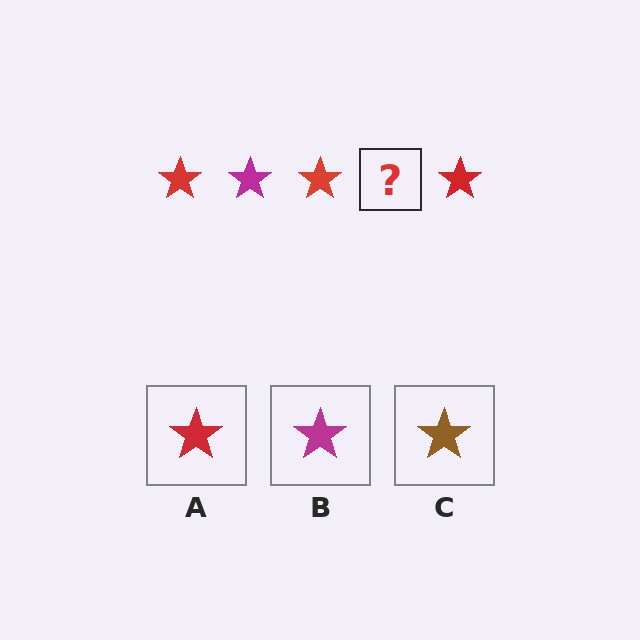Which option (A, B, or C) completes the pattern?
B.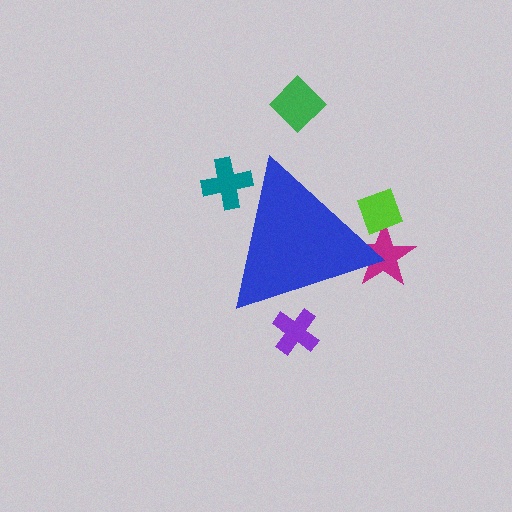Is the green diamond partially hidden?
No, the green diamond is fully visible.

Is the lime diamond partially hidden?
Yes, the lime diamond is partially hidden behind the blue triangle.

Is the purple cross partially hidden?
Yes, the purple cross is partially hidden behind the blue triangle.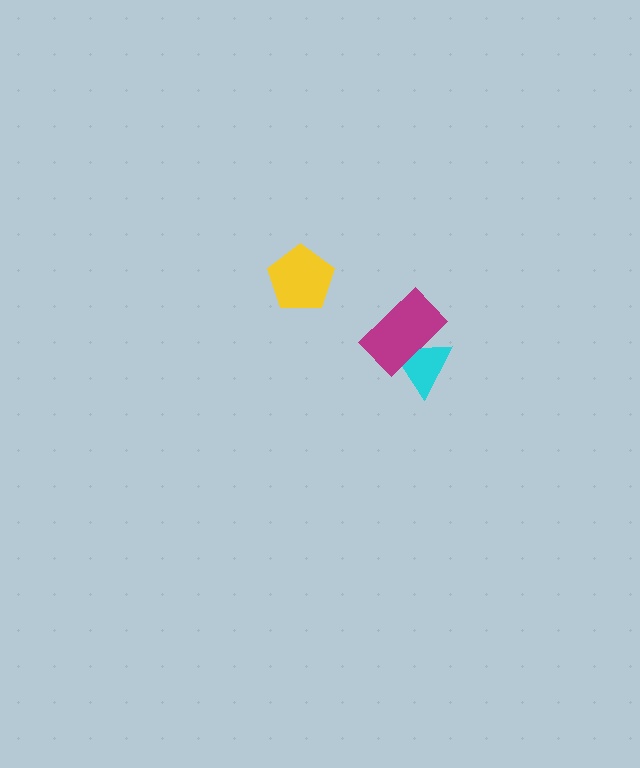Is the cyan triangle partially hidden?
Yes, it is partially covered by another shape.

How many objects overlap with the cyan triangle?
1 object overlaps with the cyan triangle.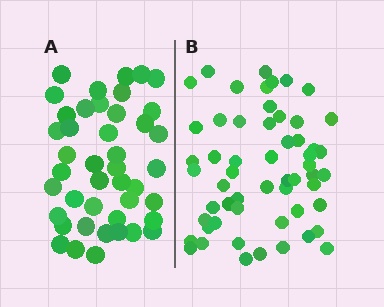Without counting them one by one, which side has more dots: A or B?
Region B (the right region) has more dots.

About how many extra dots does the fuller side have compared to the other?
Region B has approximately 15 more dots than region A.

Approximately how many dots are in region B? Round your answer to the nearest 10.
About 60 dots. (The exact count is 56, which rounds to 60.)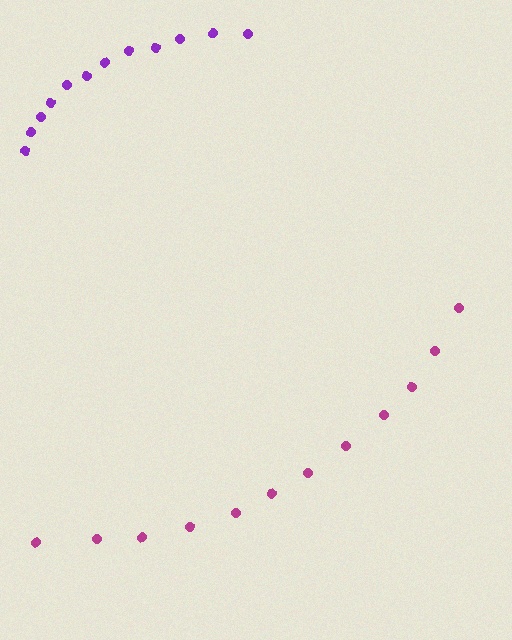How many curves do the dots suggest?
There are 2 distinct paths.